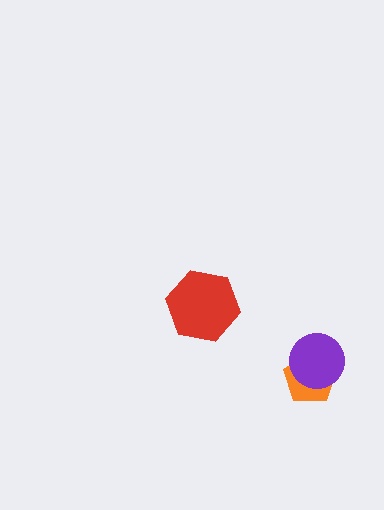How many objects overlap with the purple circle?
1 object overlaps with the purple circle.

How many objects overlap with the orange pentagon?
1 object overlaps with the orange pentagon.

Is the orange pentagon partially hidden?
Yes, it is partially covered by another shape.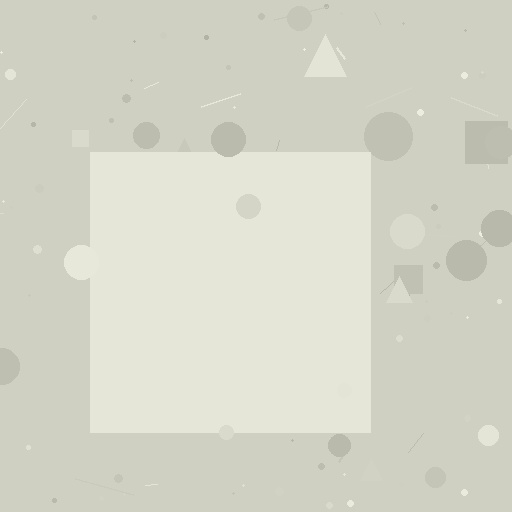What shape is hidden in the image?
A square is hidden in the image.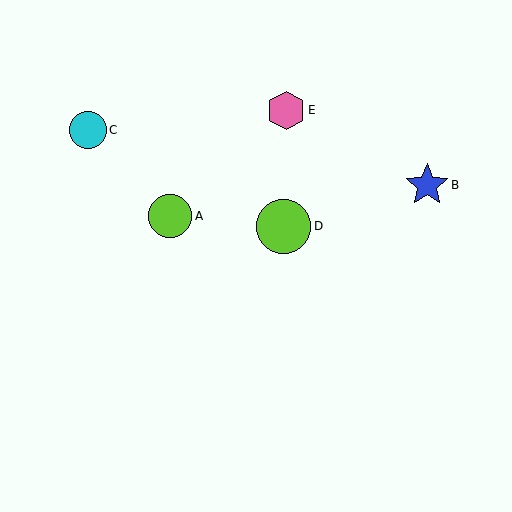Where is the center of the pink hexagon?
The center of the pink hexagon is at (286, 110).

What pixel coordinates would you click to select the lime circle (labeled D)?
Click at (284, 226) to select the lime circle D.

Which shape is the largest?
The lime circle (labeled D) is the largest.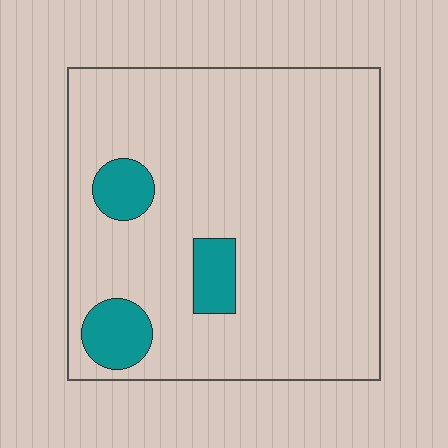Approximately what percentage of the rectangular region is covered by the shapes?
Approximately 10%.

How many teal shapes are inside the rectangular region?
3.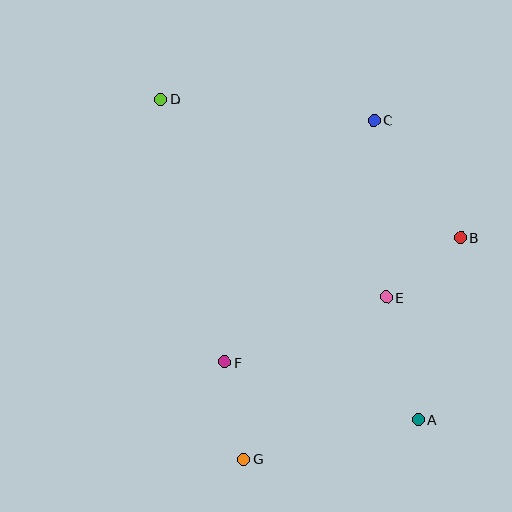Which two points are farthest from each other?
Points A and D are farthest from each other.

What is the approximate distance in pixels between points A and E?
The distance between A and E is approximately 126 pixels.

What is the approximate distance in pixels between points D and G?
The distance between D and G is approximately 370 pixels.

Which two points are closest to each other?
Points B and E are closest to each other.